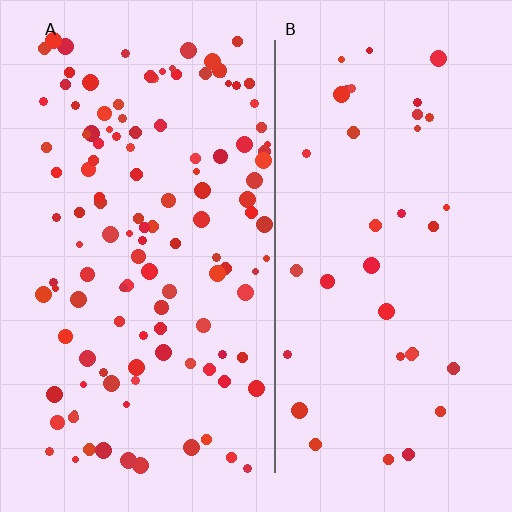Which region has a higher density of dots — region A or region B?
A (the left).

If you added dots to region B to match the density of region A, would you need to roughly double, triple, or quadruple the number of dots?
Approximately triple.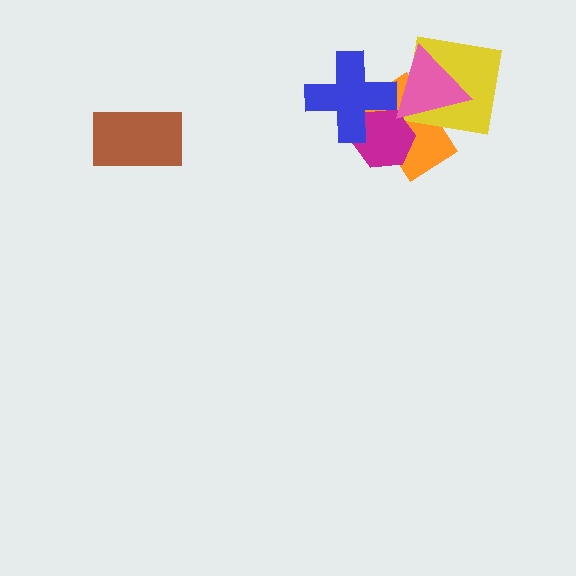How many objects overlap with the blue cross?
3 objects overlap with the blue cross.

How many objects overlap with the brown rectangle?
0 objects overlap with the brown rectangle.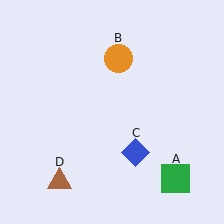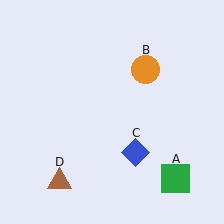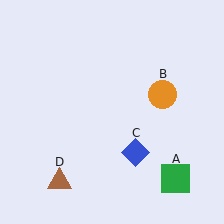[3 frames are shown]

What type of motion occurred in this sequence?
The orange circle (object B) rotated clockwise around the center of the scene.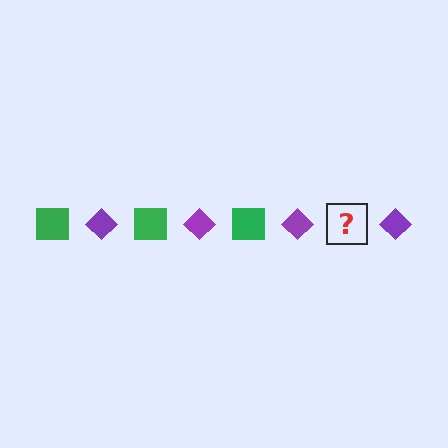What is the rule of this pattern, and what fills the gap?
The rule is that the pattern alternates between green square and purple diamond. The gap should be filled with a green square.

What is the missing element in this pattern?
The missing element is a green square.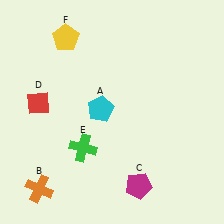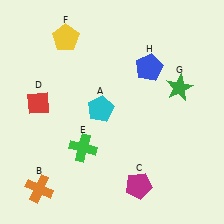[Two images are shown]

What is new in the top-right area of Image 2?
A blue pentagon (H) was added in the top-right area of Image 2.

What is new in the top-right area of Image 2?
A green star (G) was added in the top-right area of Image 2.